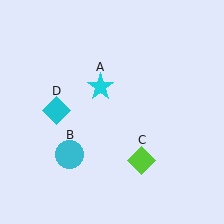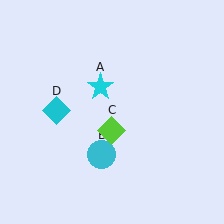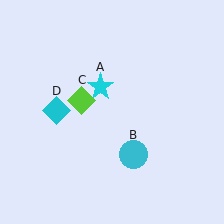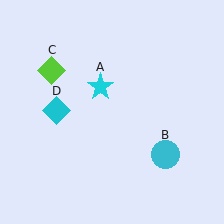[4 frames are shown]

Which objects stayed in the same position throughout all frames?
Cyan star (object A) and cyan diamond (object D) remained stationary.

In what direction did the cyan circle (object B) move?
The cyan circle (object B) moved right.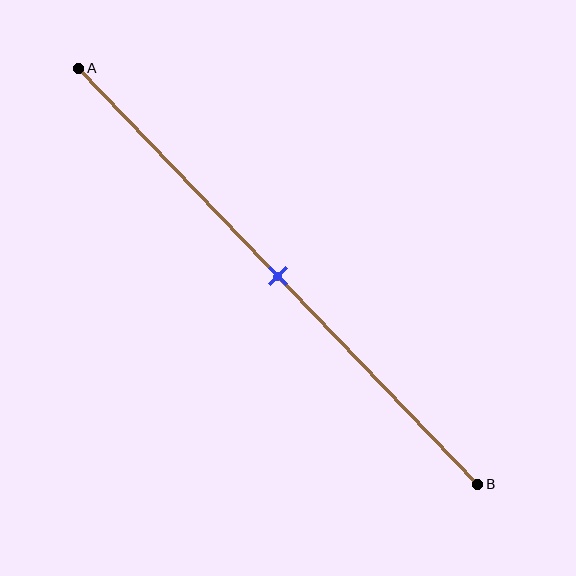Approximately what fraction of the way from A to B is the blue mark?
The blue mark is approximately 50% of the way from A to B.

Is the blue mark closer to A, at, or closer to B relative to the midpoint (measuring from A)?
The blue mark is approximately at the midpoint of segment AB.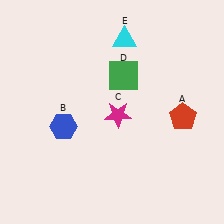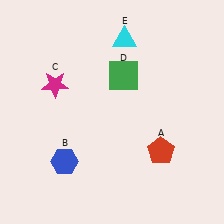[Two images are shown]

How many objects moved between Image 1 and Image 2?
3 objects moved between the two images.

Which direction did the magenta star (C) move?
The magenta star (C) moved left.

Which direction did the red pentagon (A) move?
The red pentagon (A) moved down.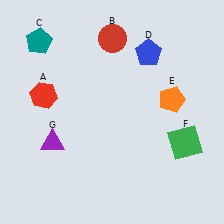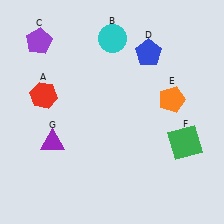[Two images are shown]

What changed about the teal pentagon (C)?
In Image 1, C is teal. In Image 2, it changed to purple.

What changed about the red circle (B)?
In Image 1, B is red. In Image 2, it changed to cyan.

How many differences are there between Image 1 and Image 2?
There are 2 differences between the two images.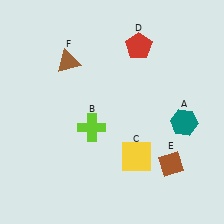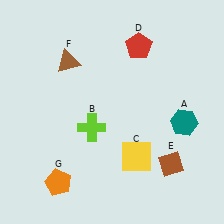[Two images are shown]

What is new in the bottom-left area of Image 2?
An orange pentagon (G) was added in the bottom-left area of Image 2.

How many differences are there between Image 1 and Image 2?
There is 1 difference between the two images.